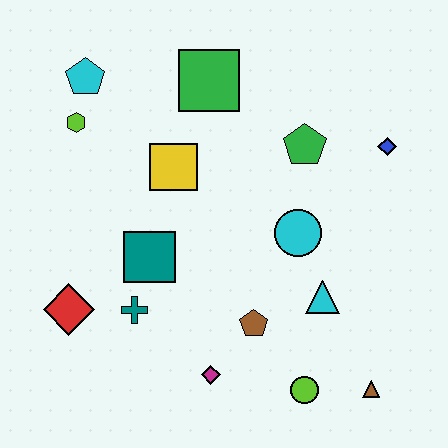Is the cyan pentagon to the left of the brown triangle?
Yes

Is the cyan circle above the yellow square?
No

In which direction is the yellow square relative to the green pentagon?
The yellow square is to the left of the green pentagon.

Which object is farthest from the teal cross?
The blue diamond is farthest from the teal cross.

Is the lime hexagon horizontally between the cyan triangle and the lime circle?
No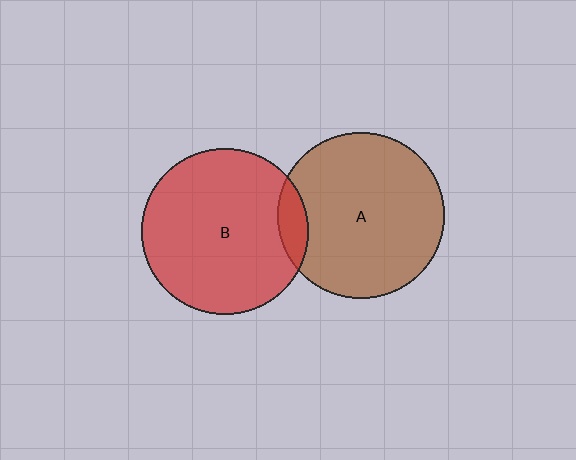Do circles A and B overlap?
Yes.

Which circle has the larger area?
Circle A (brown).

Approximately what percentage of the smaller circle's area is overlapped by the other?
Approximately 10%.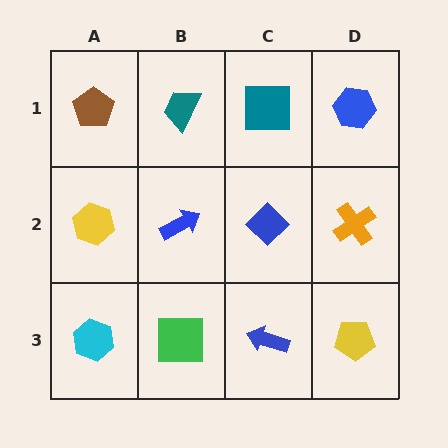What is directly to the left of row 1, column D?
A teal square.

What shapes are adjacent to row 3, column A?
A yellow hexagon (row 2, column A), a green square (row 3, column B).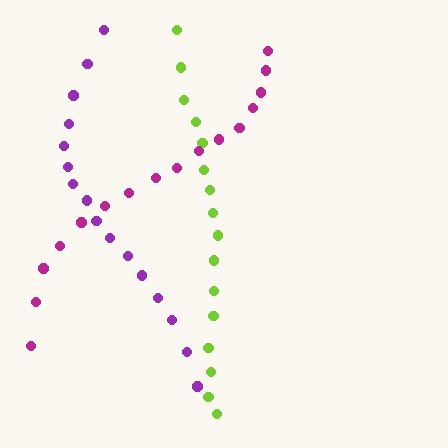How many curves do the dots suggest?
There are 3 distinct paths.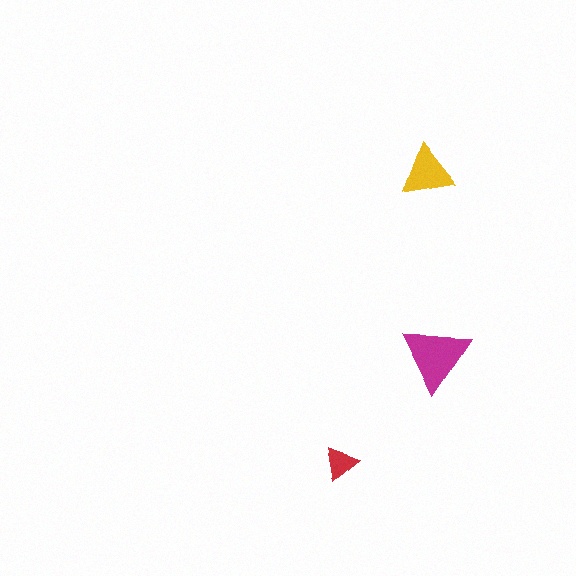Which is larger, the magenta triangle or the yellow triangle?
The magenta one.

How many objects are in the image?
There are 3 objects in the image.